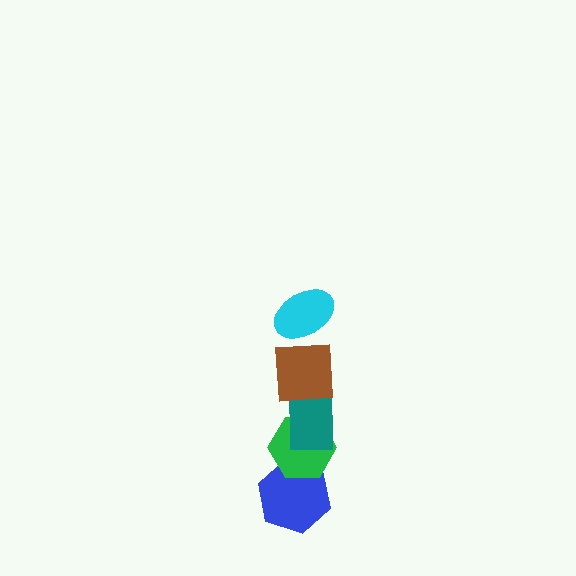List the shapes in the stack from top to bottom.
From top to bottom: the cyan ellipse, the brown square, the teal rectangle, the green hexagon, the blue hexagon.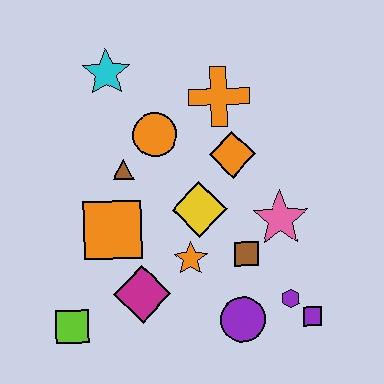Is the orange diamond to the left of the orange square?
No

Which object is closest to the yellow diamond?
The orange star is closest to the yellow diamond.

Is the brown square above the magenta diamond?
Yes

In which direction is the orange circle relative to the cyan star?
The orange circle is below the cyan star.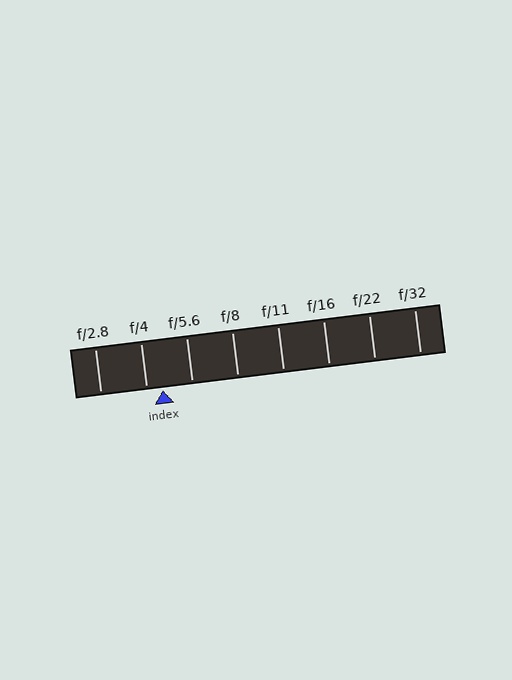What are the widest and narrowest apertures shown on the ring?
The widest aperture shown is f/2.8 and the narrowest is f/32.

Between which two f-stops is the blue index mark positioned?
The index mark is between f/4 and f/5.6.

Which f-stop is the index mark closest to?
The index mark is closest to f/4.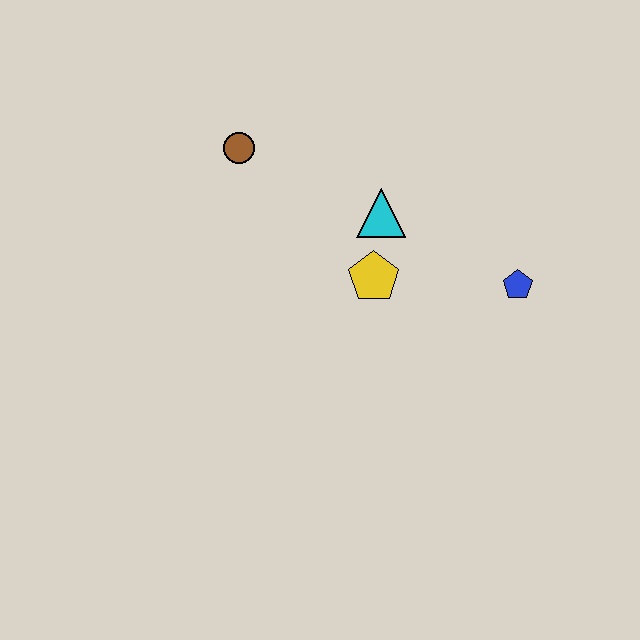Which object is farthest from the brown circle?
The blue pentagon is farthest from the brown circle.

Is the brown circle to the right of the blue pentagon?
No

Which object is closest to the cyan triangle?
The yellow pentagon is closest to the cyan triangle.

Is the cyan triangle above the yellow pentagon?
Yes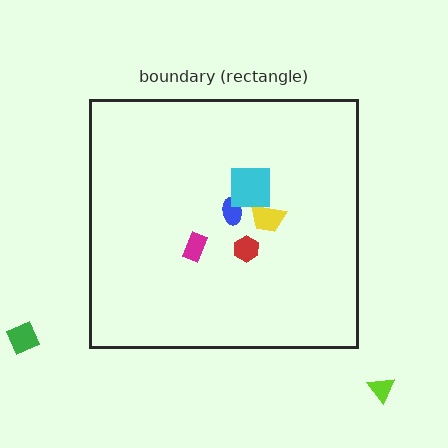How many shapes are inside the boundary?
5 inside, 2 outside.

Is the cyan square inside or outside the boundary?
Inside.